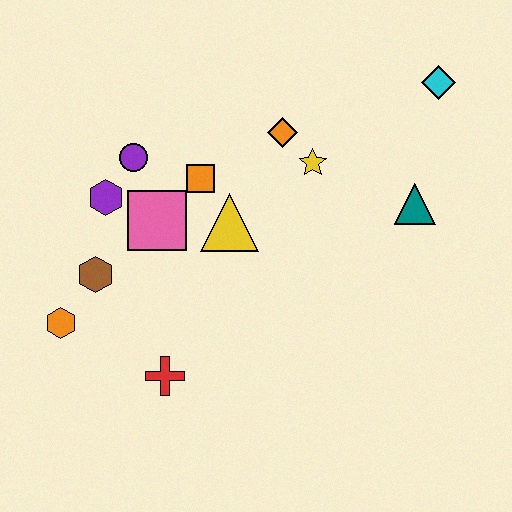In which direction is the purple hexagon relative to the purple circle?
The purple hexagon is below the purple circle.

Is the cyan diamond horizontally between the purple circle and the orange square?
No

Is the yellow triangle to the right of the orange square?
Yes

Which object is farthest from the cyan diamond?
The orange hexagon is farthest from the cyan diamond.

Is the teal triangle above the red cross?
Yes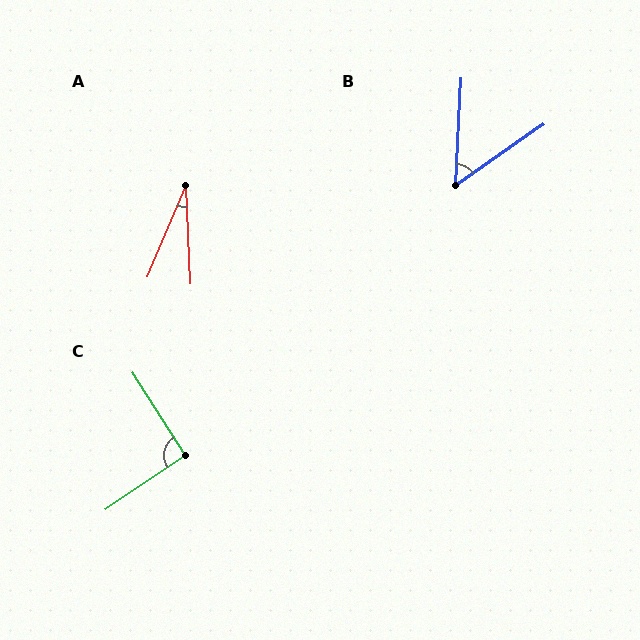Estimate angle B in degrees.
Approximately 52 degrees.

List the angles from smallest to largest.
A (26°), B (52°), C (91°).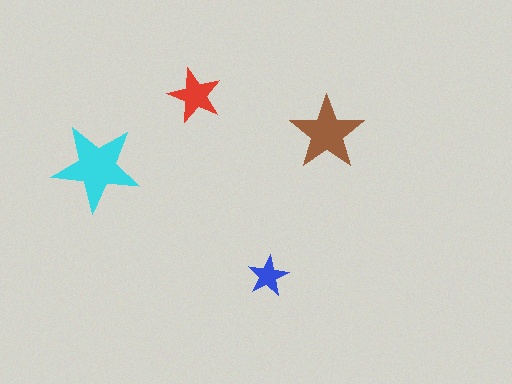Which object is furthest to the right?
The brown star is rightmost.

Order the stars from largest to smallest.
the cyan one, the brown one, the red one, the blue one.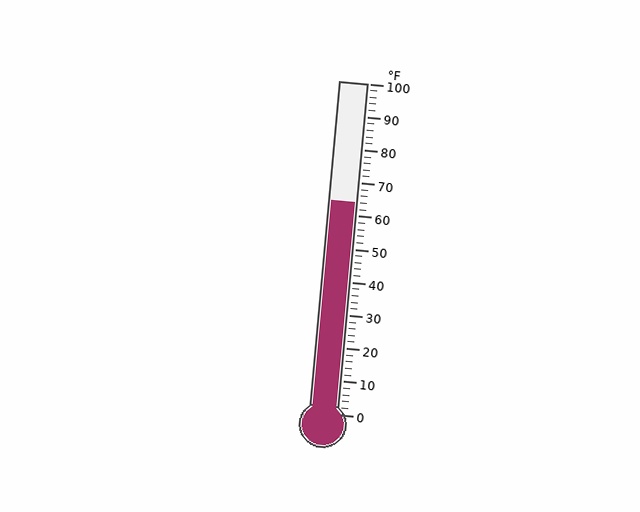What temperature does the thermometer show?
The thermometer shows approximately 64°F.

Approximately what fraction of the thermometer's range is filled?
The thermometer is filled to approximately 65% of its range.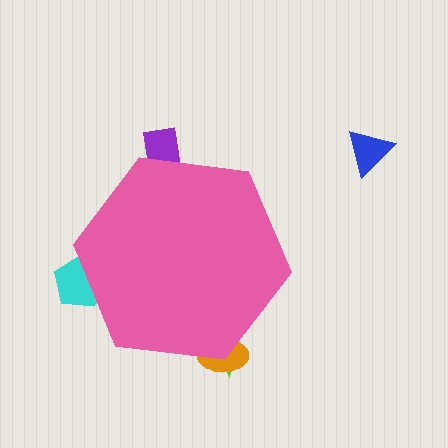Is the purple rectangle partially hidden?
Yes, the purple rectangle is partially hidden behind the pink hexagon.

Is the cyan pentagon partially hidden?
Yes, the cyan pentagon is partially hidden behind the pink hexagon.